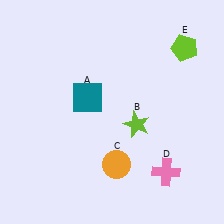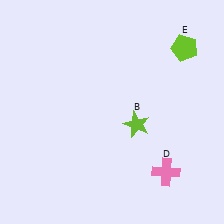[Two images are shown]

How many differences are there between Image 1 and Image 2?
There are 2 differences between the two images.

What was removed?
The orange circle (C), the teal square (A) were removed in Image 2.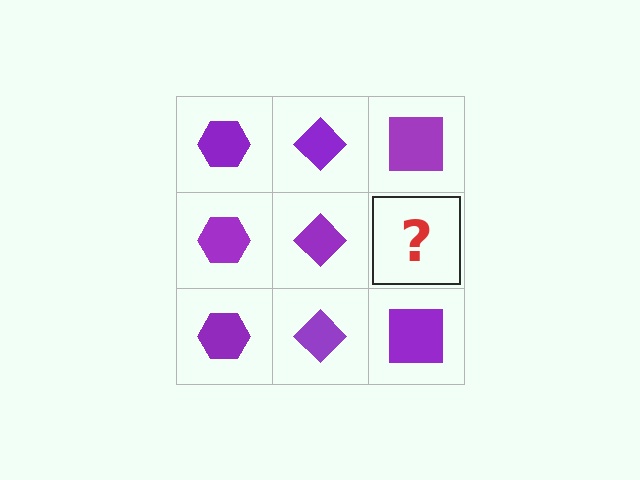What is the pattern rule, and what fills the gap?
The rule is that each column has a consistent shape. The gap should be filled with a purple square.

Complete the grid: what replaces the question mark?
The question mark should be replaced with a purple square.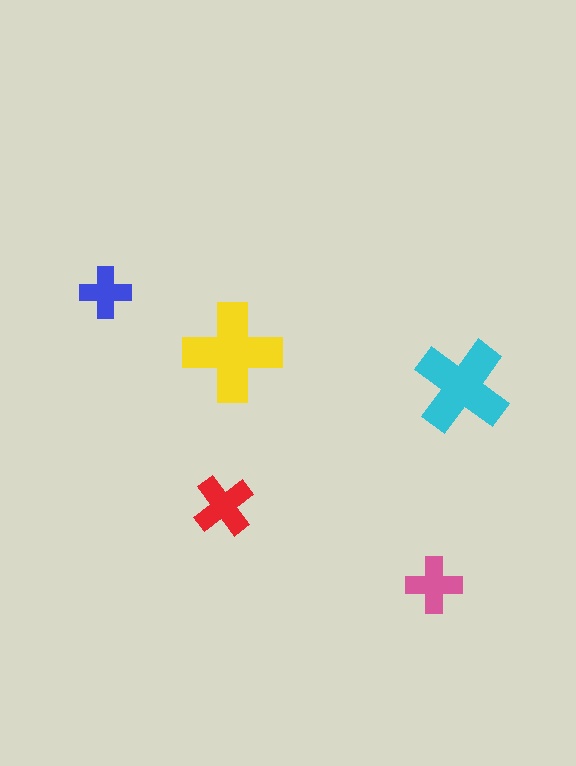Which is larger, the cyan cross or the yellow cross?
The yellow one.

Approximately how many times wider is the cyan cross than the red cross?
About 1.5 times wider.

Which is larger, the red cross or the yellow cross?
The yellow one.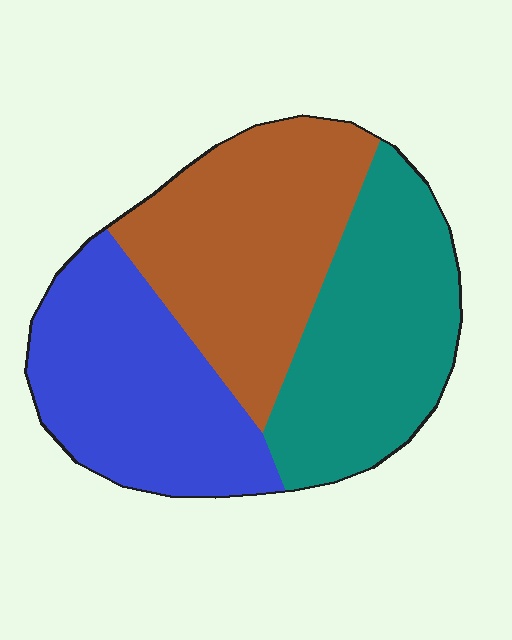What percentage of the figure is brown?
Brown covers about 35% of the figure.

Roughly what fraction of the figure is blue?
Blue covers about 30% of the figure.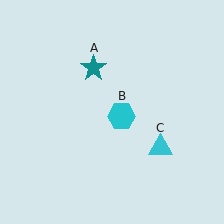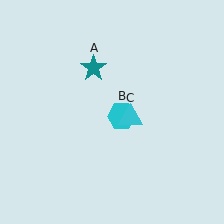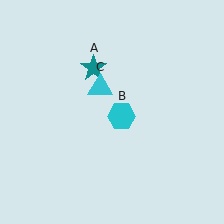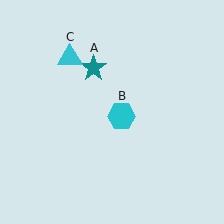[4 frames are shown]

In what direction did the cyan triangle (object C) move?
The cyan triangle (object C) moved up and to the left.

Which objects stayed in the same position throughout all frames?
Teal star (object A) and cyan hexagon (object B) remained stationary.